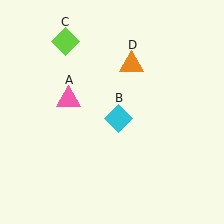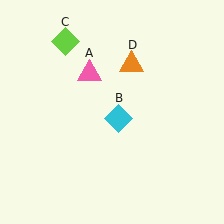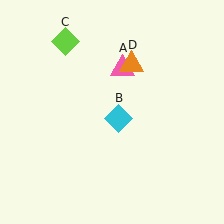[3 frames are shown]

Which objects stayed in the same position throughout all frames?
Cyan diamond (object B) and lime diamond (object C) and orange triangle (object D) remained stationary.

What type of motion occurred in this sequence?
The pink triangle (object A) rotated clockwise around the center of the scene.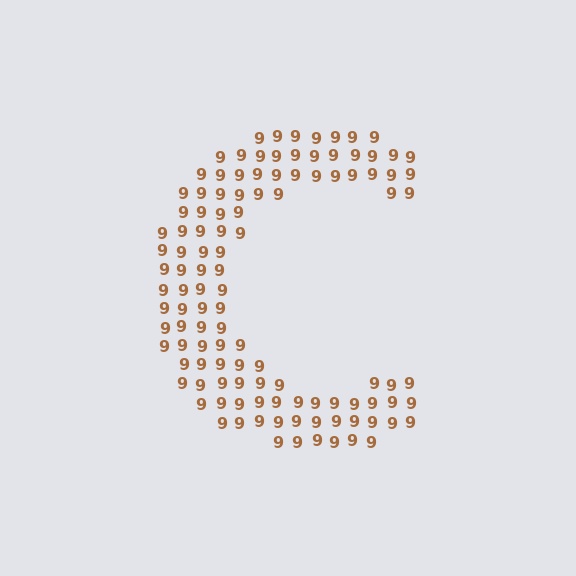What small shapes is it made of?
It is made of small digit 9's.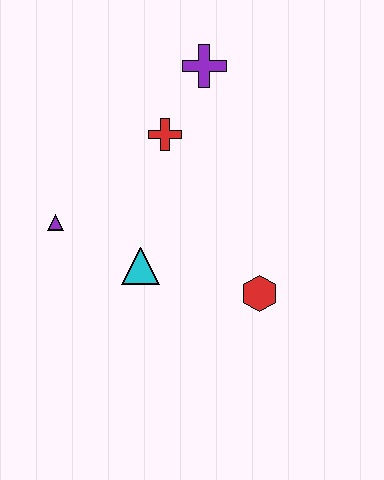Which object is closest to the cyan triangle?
The purple triangle is closest to the cyan triangle.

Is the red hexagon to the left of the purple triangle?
No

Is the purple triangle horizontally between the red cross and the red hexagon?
No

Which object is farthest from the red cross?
The red hexagon is farthest from the red cross.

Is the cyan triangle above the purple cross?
No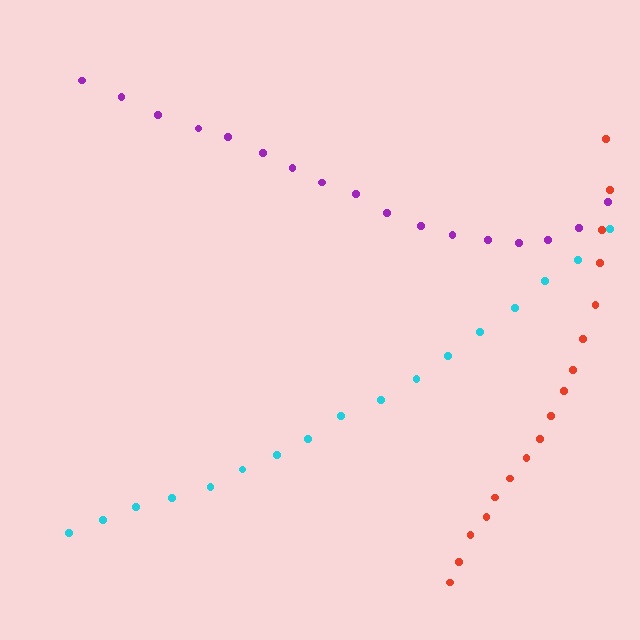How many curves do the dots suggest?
There are 3 distinct paths.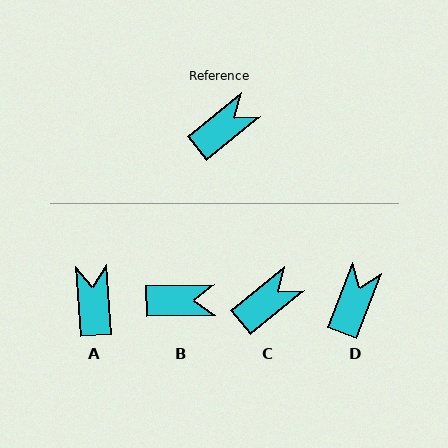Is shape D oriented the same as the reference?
No, it is off by about 30 degrees.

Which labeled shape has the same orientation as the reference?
C.